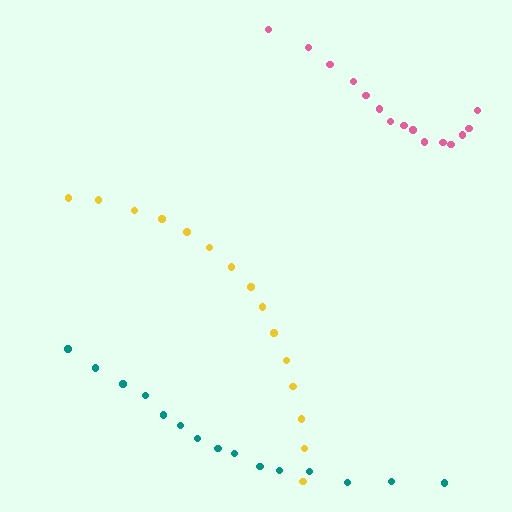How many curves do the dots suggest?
There are 3 distinct paths.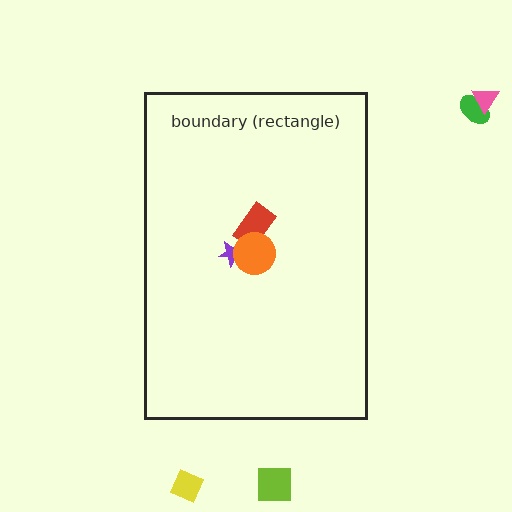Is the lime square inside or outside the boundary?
Outside.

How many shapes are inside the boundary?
3 inside, 4 outside.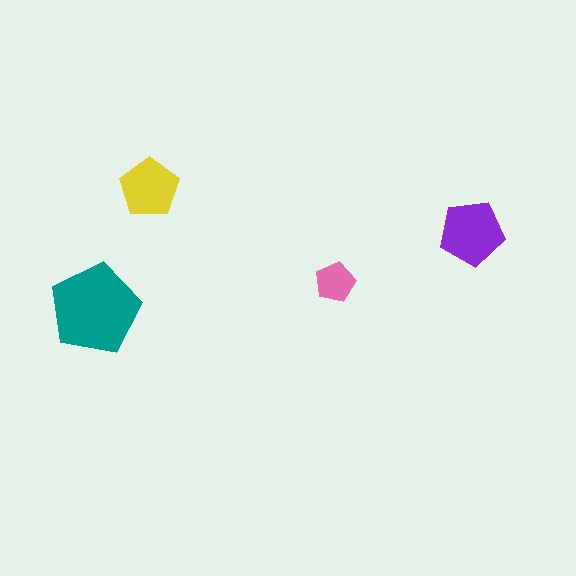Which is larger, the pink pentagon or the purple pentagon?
The purple one.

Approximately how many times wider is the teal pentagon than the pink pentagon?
About 2.5 times wider.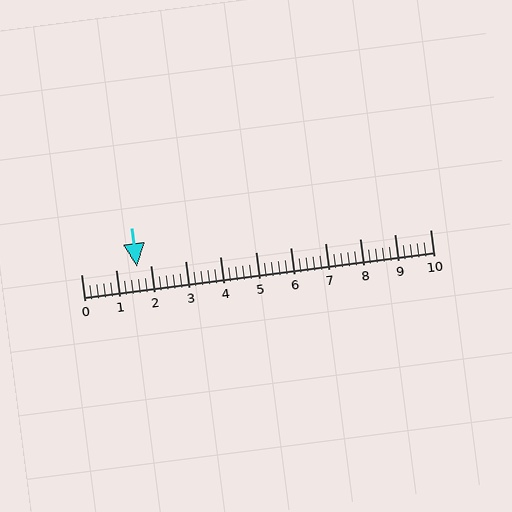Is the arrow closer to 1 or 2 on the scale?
The arrow is closer to 2.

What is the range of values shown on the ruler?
The ruler shows values from 0 to 10.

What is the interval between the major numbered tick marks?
The major tick marks are spaced 1 units apart.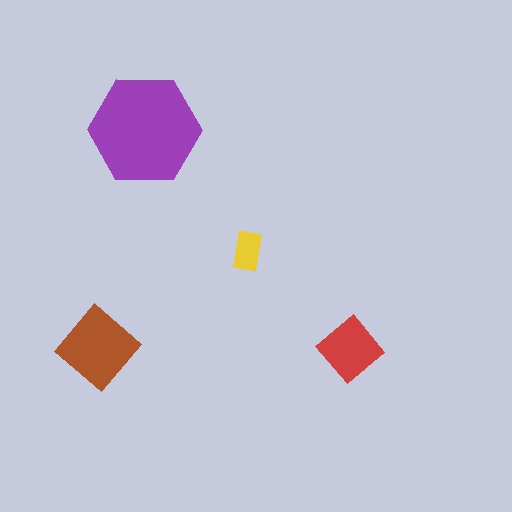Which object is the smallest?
The yellow rectangle.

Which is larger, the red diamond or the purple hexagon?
The purple hexagon.